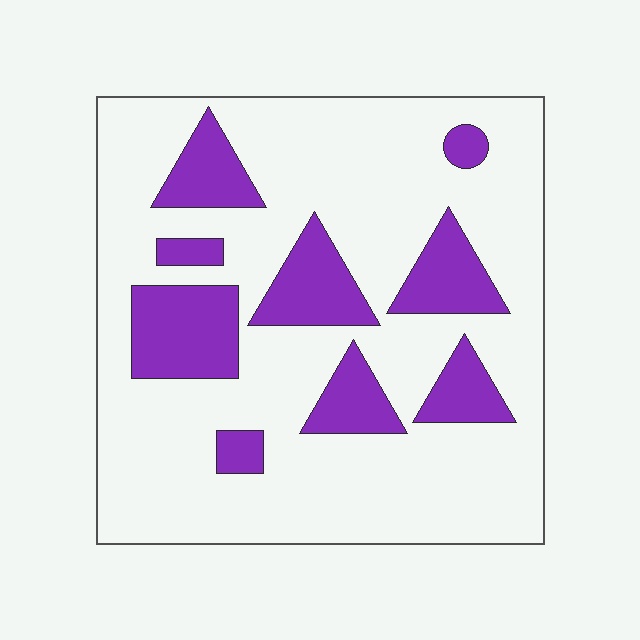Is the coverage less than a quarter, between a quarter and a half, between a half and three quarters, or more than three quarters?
Less than a quarter.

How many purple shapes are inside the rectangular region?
9.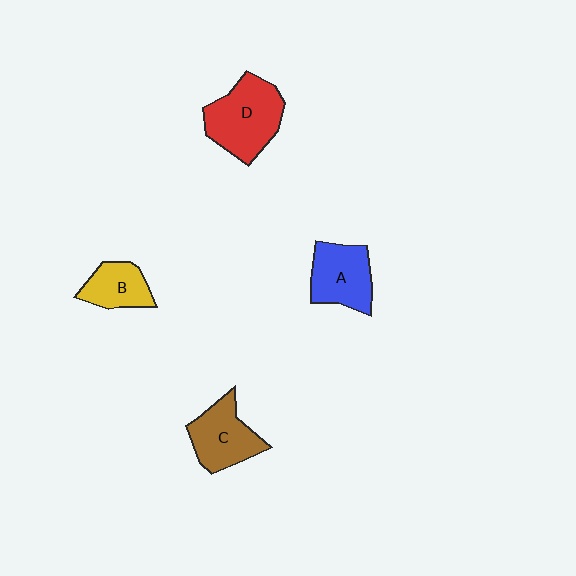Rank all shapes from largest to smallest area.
From largest to smallest: D (red), C (brown), A (blue), B (yellow).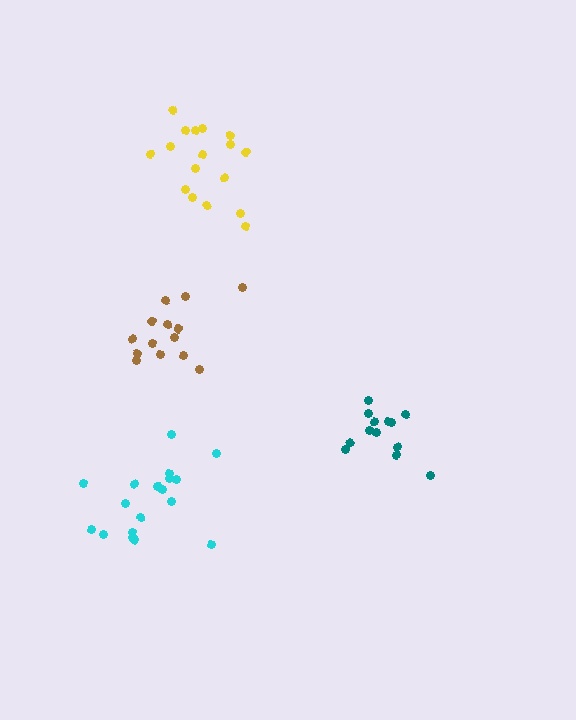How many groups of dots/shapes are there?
There are 4 groups.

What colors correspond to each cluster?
The clusters are colored: teal, brown, yellow, cyan.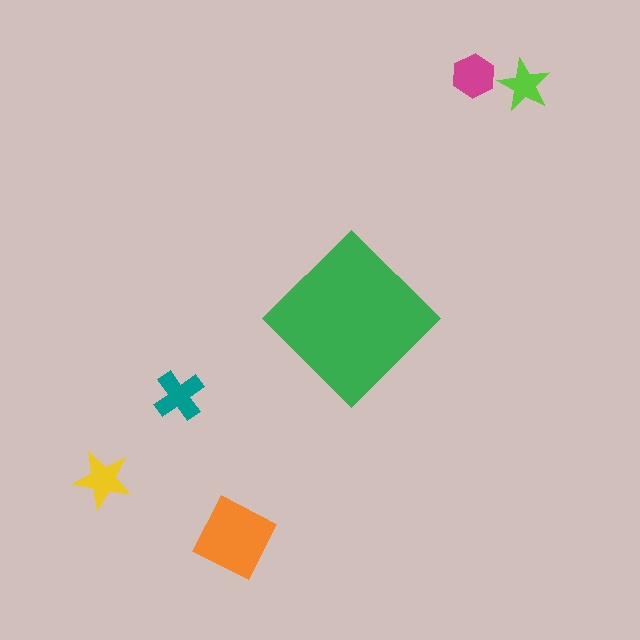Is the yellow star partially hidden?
No, the yellow star is fully visible.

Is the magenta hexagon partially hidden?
No, the magenta hexagon is fully visible.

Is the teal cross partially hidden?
No, the teal cross is fully visible.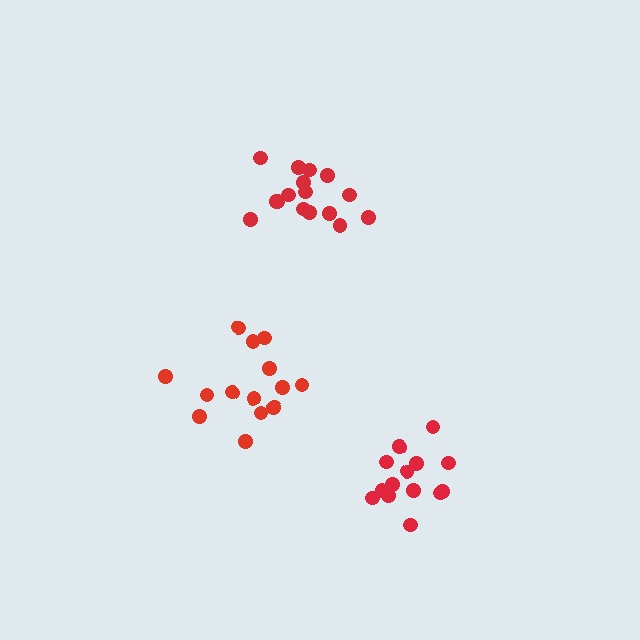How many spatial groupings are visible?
There are 3 spatial groupings.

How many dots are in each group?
Group 1: 16 dots, Group 2: 14 dots, Group 3: 14 dots (44 total).